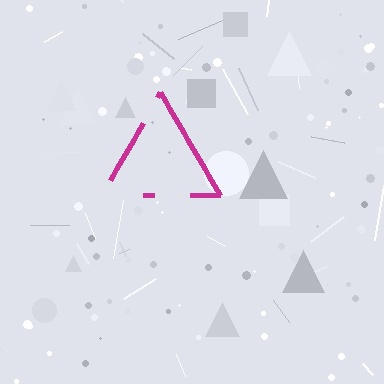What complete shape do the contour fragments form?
The contour fragments form a triangle.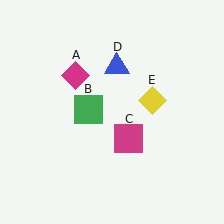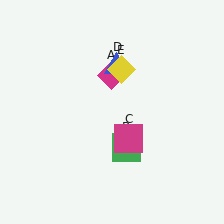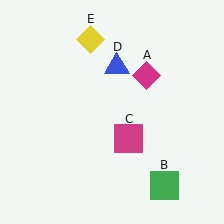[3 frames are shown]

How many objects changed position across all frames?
3 objects changed position: magenta diamond (object A), green square (object B), yellow diamond (object E).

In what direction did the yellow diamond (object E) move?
The yellow diamond (object E) moved up and to the left.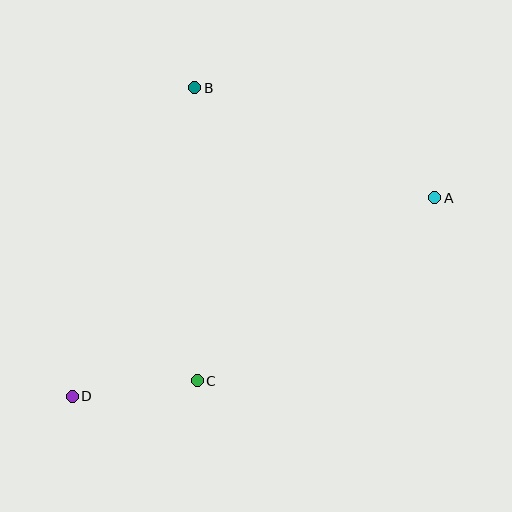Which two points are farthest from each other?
Points A and D are farthest from each other.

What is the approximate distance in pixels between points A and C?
The distance between A and C is approximately 300 pixels.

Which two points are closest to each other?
Points C and D are closest to each other.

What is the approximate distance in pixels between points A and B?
The distance between A and B is approximately 264 pixels.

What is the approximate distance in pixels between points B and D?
The distance between B and D is approximately 332 pixels.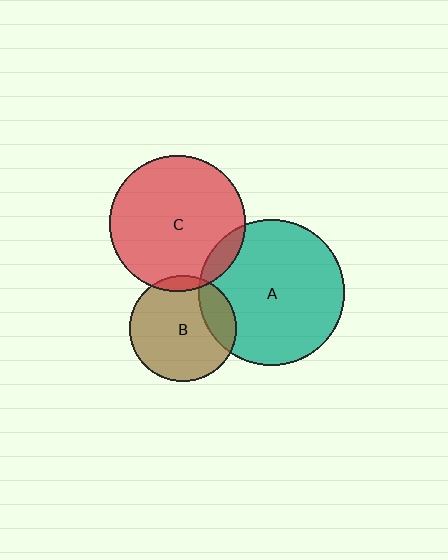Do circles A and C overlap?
Yes.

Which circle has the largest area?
Circle A (teal).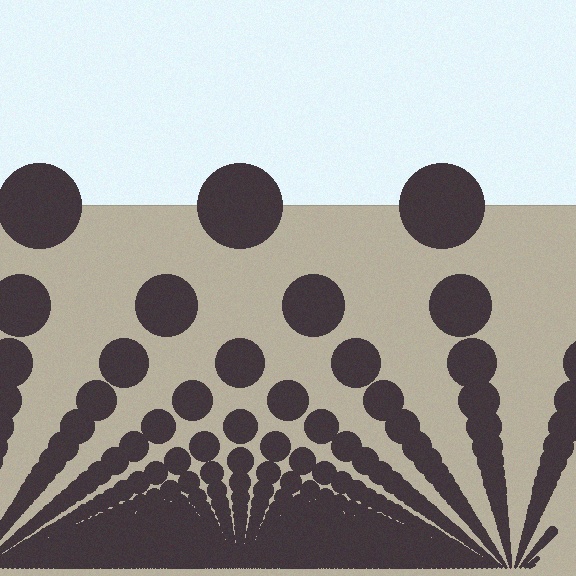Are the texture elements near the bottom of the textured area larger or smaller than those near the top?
Smaller. The gradient is inverted — elements near the bottom are smaller and denser.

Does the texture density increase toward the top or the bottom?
Density increases toward the bottom.